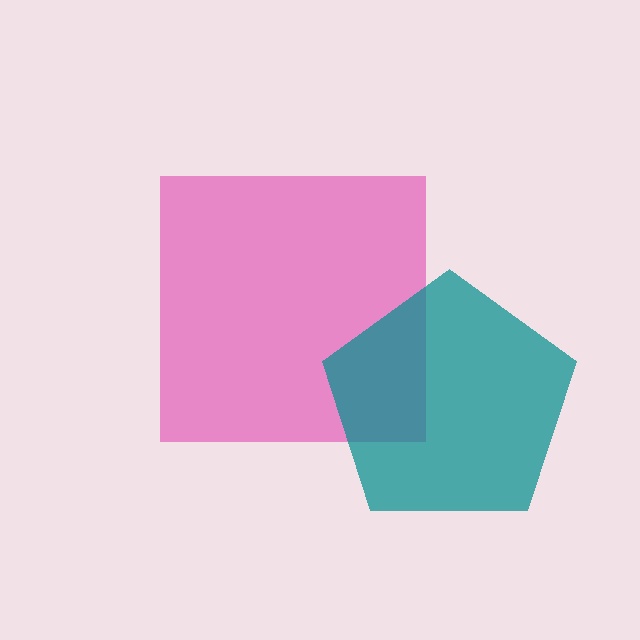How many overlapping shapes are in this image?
There are 2 overlapping shapes in the image.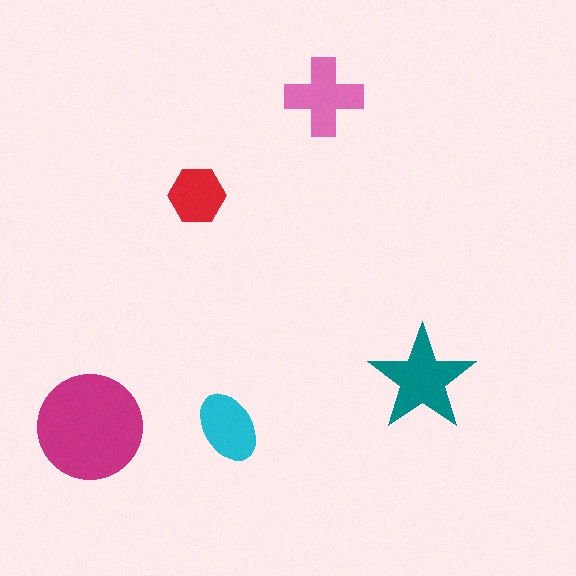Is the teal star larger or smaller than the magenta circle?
Smaller.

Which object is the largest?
The magenta circle.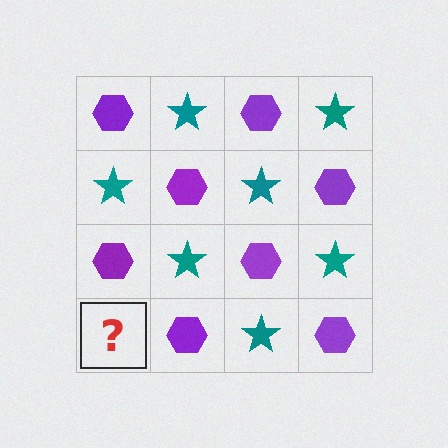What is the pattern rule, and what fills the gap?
The rule is that it alternates purple hexagon and teal star in a checkerboard pattern. The gap should be filled with a teal star.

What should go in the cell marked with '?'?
The missing cell should contain a teal star.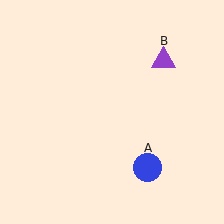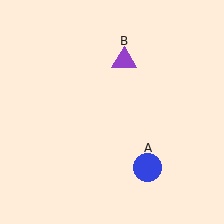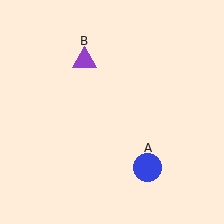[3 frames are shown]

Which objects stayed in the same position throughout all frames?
Blue circle (object A) remained stationary.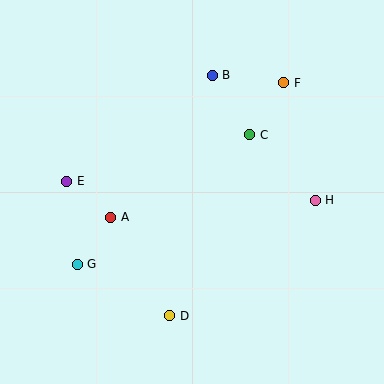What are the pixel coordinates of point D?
Point D is at (169, 316).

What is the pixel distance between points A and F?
The distance between A and F is 219 pixels.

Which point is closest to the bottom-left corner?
Point G is closest to the bottom-left corner.